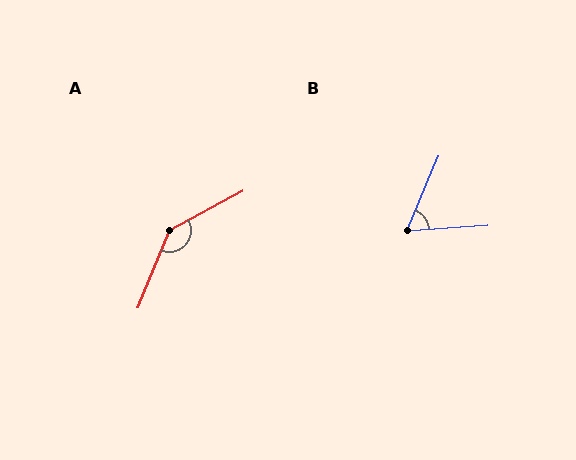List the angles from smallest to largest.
B (63°), A (141°).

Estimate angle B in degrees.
Approximately 63 degrees.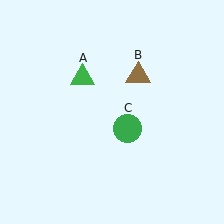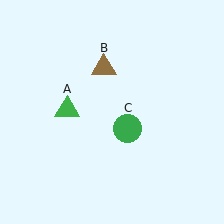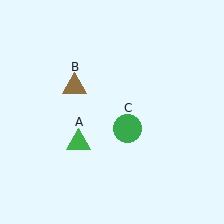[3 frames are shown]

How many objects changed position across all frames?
2 objects changed position: green triangle (object A), brown triangle (object B).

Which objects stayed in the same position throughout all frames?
Green circle (object C) remained stationary.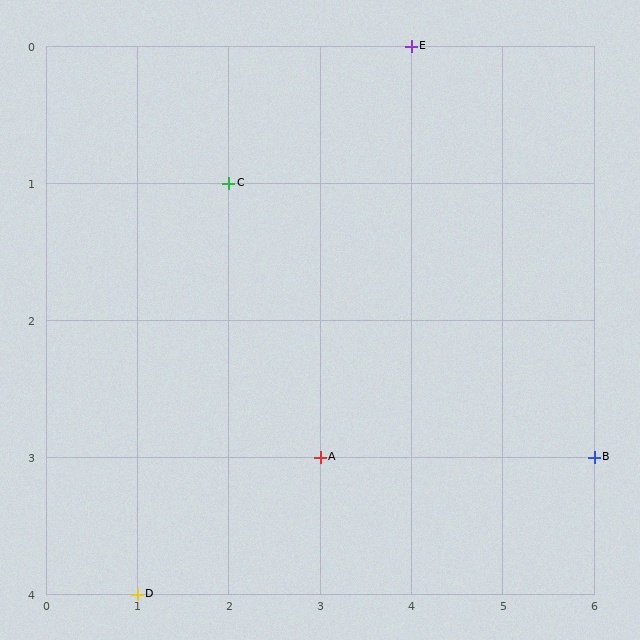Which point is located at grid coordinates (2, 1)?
Point C is at (2, 1).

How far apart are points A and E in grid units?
Points A and E are 1 column and 3 rows apart (about 3.2 grid units diagonally).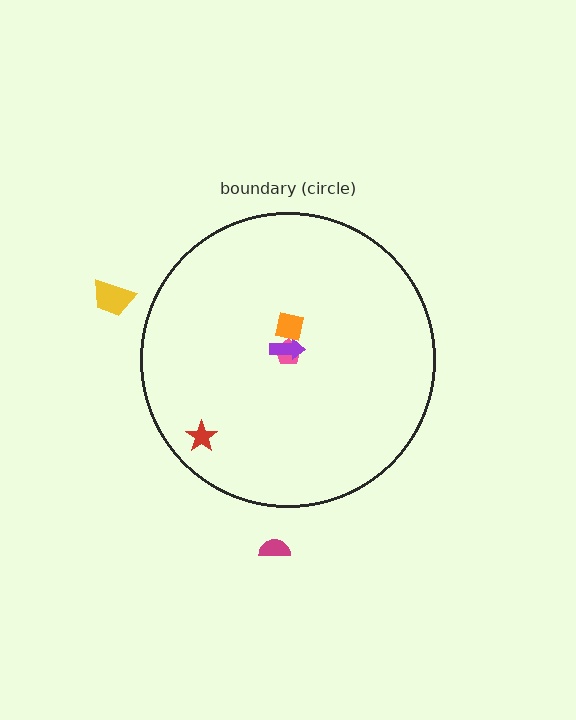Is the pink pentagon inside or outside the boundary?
Inside.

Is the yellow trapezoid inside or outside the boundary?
Outside.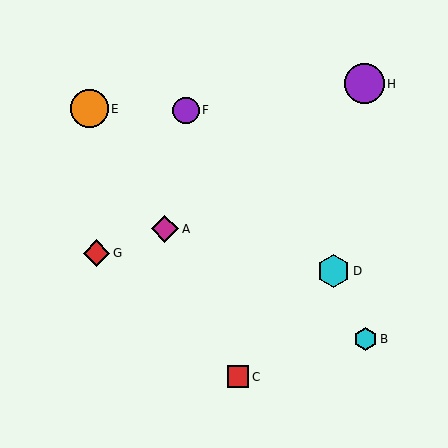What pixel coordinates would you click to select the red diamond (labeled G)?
Click at (96, 253) to select the red diamond G.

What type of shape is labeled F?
Shape F is a purple circle.